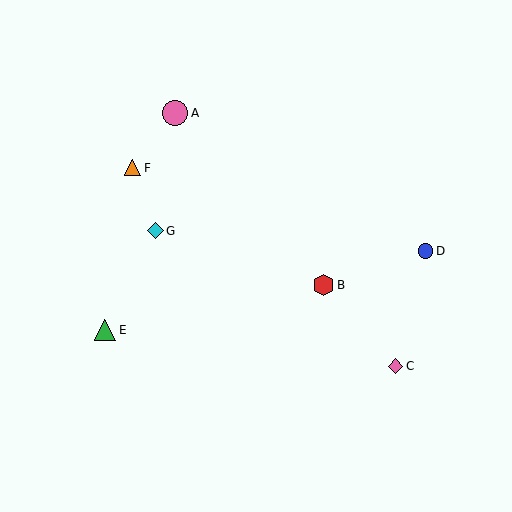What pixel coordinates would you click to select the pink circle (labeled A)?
Click at (175, 113) to select the pink circle A.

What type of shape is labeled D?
Shape D is a blue circle.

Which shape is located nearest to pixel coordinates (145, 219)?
The cyan diamond (labeled G) at (155, 231) is nearest to that location.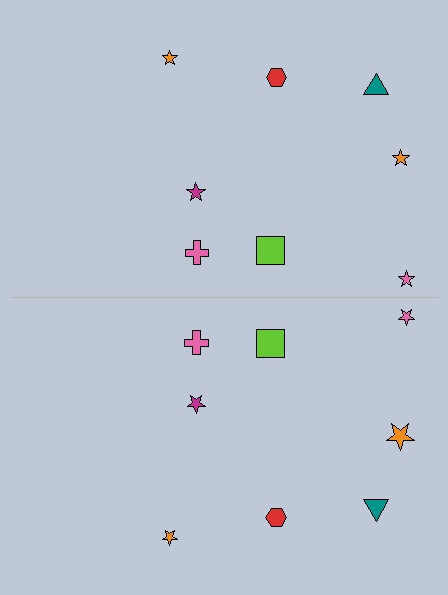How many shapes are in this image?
There are 16 shapes in this image.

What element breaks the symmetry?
The orange star on the bottom side has a different size than its mirror counterpart.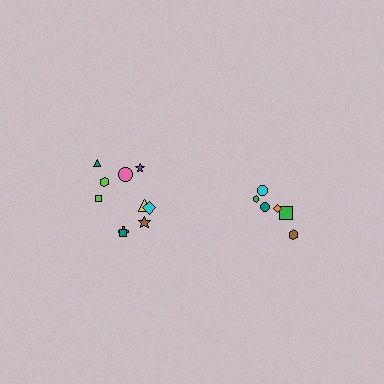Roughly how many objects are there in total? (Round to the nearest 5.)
Roughly 15 objects in total.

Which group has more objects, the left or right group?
The left group.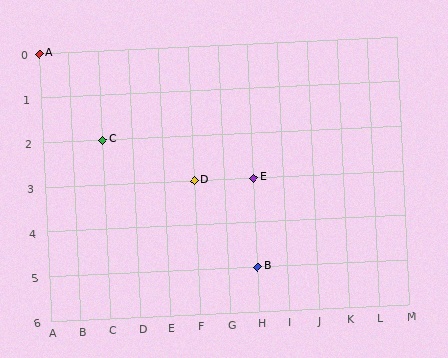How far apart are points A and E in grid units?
Points A and E are 7 columns and 3 rows apart (about 7.6 grid units diagonally).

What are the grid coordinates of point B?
Point B is at grid coordinates (H, 5).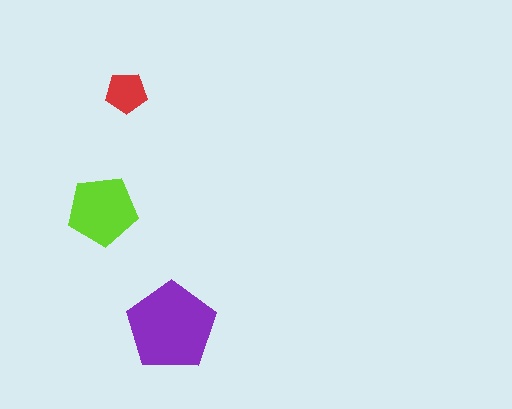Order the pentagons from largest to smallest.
the purple one, the lime one, the red one.